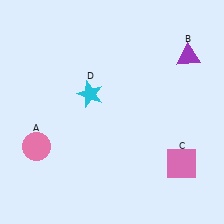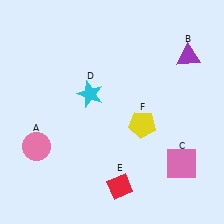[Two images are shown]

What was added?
A red diamond (E), a yellow pentagon (F) were added in Image 2.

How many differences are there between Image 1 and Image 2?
There are 2 differences between the two images.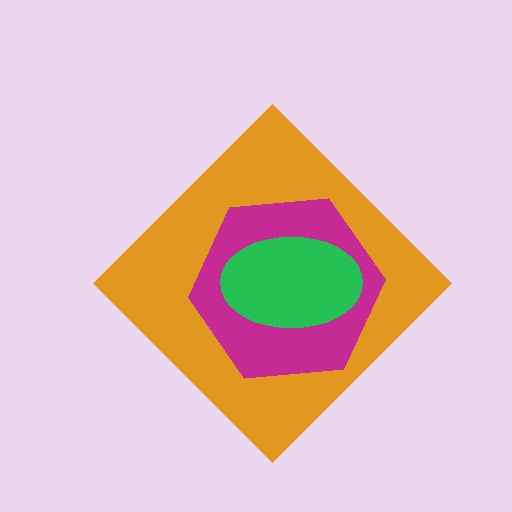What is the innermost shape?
The green ellipse.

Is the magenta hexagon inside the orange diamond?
Yes.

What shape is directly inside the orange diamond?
The magenta hexagon.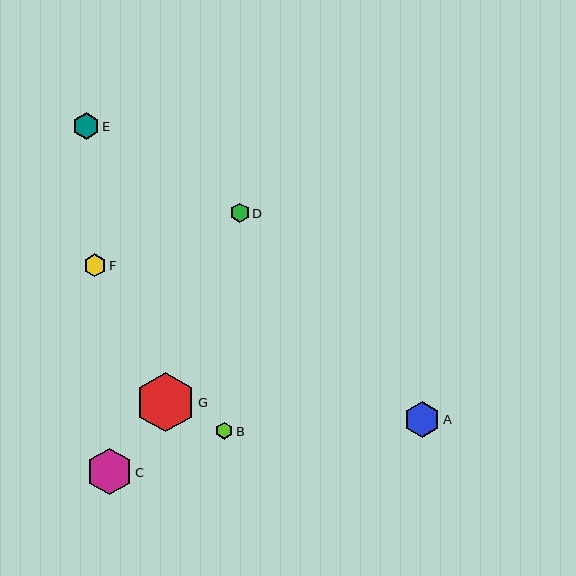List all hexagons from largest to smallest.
From largest to smallest: G, C, A, E, F, D, B.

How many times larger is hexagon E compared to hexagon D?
Hexagon E is approximately 1.4 times the size of hexagon D.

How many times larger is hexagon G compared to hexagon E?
Hexagon G is approximately 2.2 times the size of hexagon E.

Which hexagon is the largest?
Hexagon G is the largest with a size of approximately 60 pixels.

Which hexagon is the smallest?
Hexagon B is the smallest with a size of approximately 17 pixels.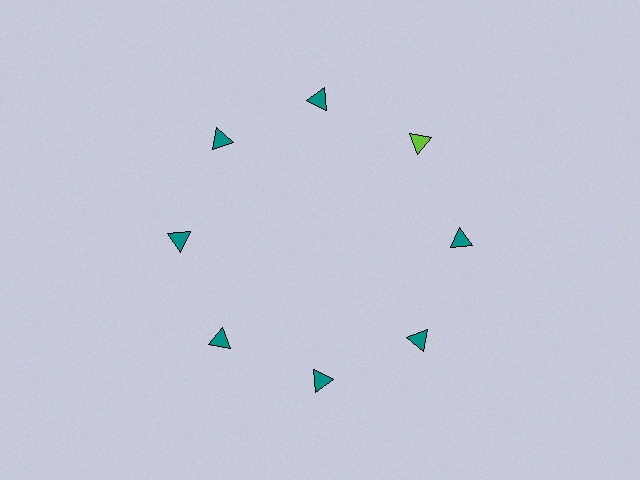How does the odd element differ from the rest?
It has a different color: lime instead of teal.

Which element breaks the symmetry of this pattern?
The lime triangle at roughly the 2 o'clock position breaks the symmetry. All other shapes are teal triangles.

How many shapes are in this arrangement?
There are 8 shapes arranged in a ring pattern.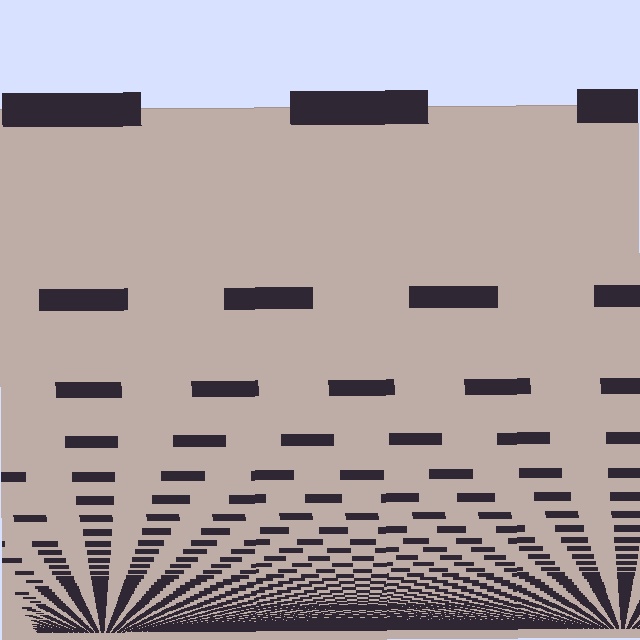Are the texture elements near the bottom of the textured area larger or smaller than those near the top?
Smaller. The gradient is inverted — elements near the bottom are smaller and denser.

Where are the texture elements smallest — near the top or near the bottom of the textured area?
Near the bottom.